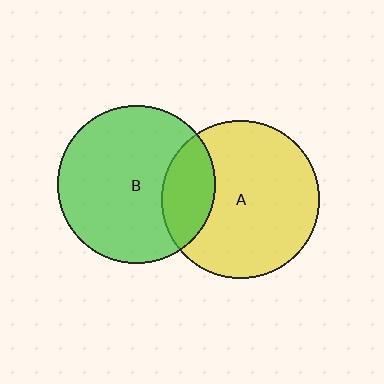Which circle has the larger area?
Circle A (yellow).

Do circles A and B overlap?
Yes.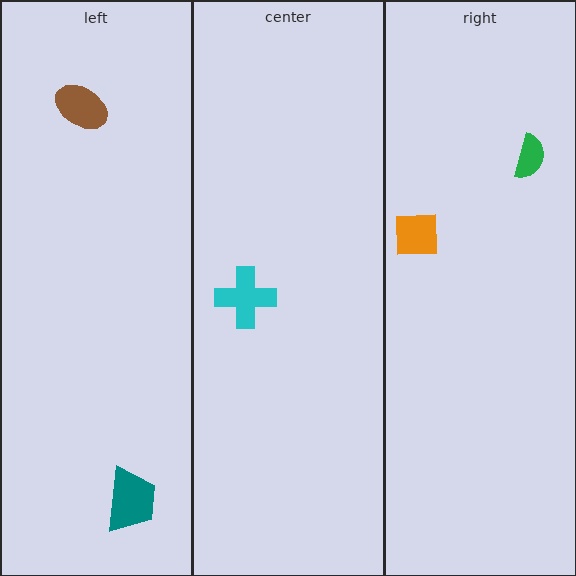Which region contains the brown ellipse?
The left region.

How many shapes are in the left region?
2.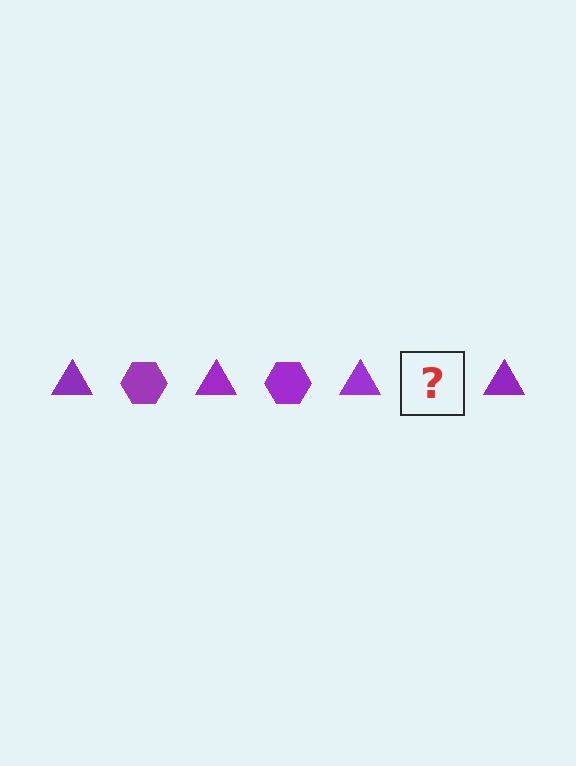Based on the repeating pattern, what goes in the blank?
The blank should be a purple hexagon.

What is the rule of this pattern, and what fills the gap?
The rule is that the pattern cycles through triangle, hexagon shapes in purple. The gap should be filled with a purple hexagon.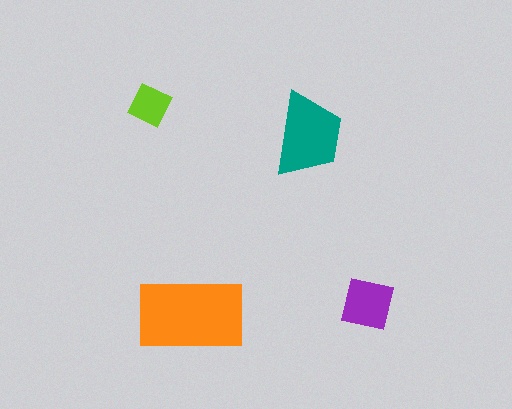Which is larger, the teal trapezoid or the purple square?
The teal trapezoid.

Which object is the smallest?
The lime diamond.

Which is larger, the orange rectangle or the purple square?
The orange rectangle.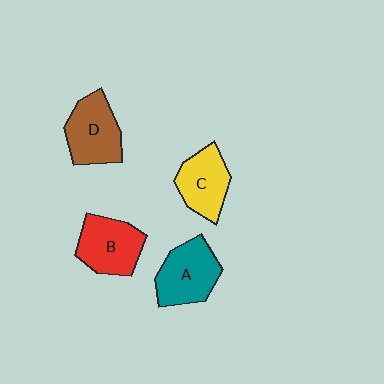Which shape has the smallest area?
Shape C (yellow).